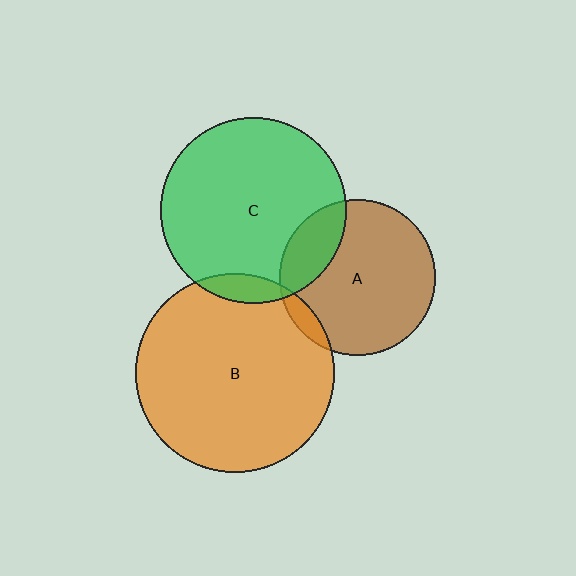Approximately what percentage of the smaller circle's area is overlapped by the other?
Approximately 5%.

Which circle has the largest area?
Circle B (orange).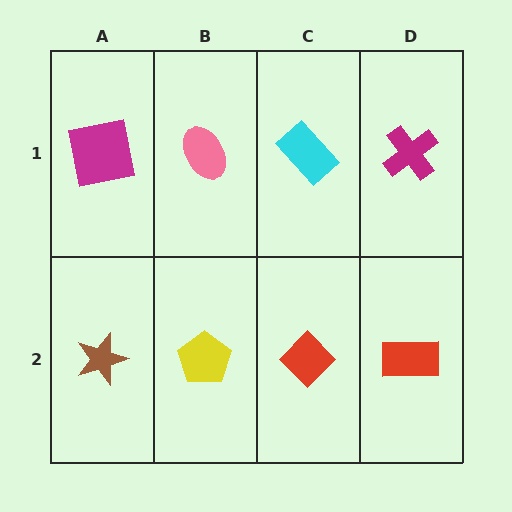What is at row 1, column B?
A pink ellipse.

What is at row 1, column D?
A magenta cross.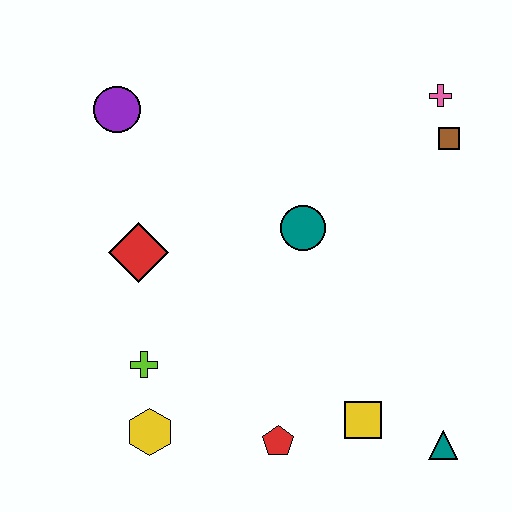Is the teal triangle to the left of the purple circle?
No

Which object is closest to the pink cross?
The brown square is closest to the pink cross.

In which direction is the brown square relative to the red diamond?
The brown square is to the right of the red diamond.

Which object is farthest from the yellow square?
The purple circle is farthest from the yellow square.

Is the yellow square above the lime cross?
No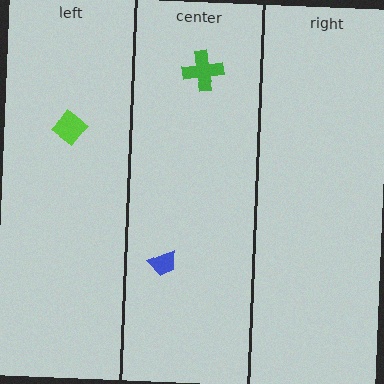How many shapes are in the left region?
1.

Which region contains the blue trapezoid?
The center region.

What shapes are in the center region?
The green cross, the blue trapezoid.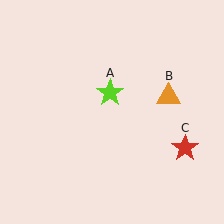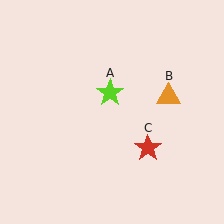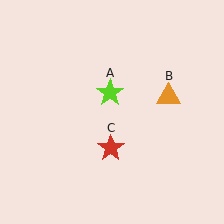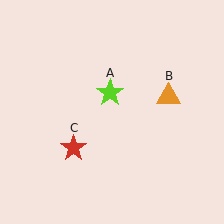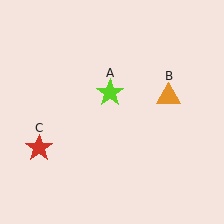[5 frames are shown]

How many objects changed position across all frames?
1 object changed position: red star (object C).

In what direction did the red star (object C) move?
The red star (object C) moved left.